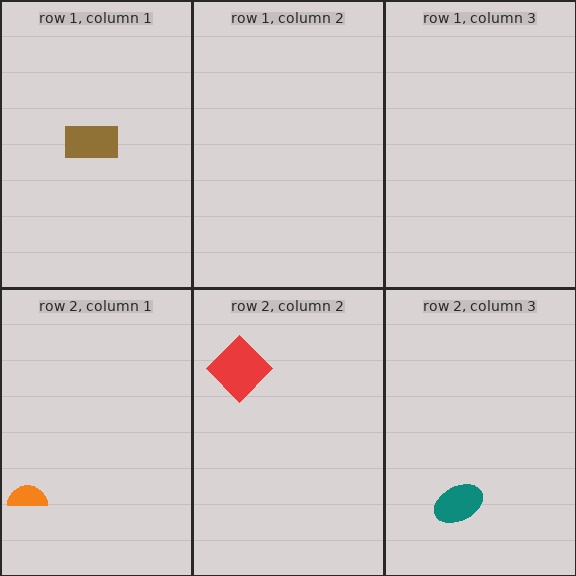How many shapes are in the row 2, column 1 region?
1.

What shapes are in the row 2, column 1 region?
The orange semicircle.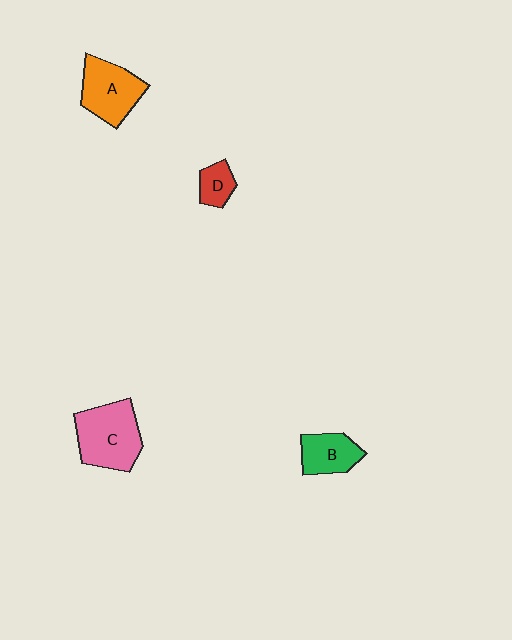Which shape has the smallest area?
Shape D (red).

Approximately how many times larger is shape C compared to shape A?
Approximately 1.2 times.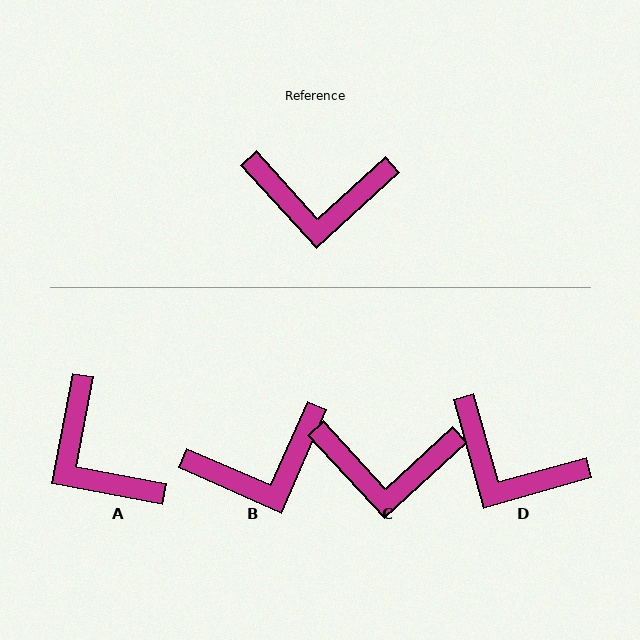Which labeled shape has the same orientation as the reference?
C.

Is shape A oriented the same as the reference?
No, it is off by about 53 degrees.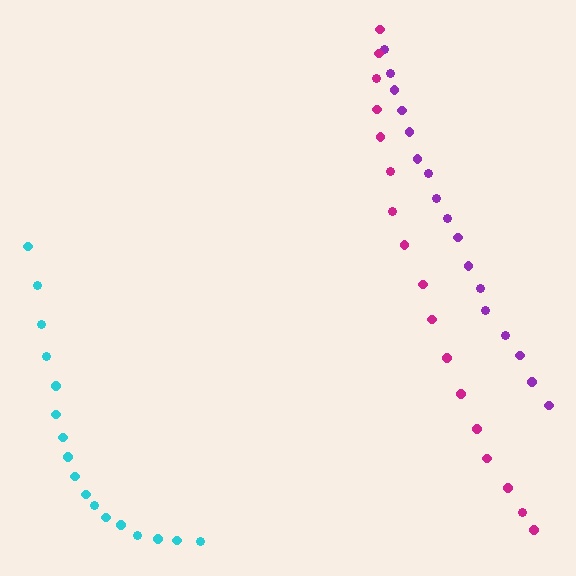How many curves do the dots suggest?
There are 3 distinct paths.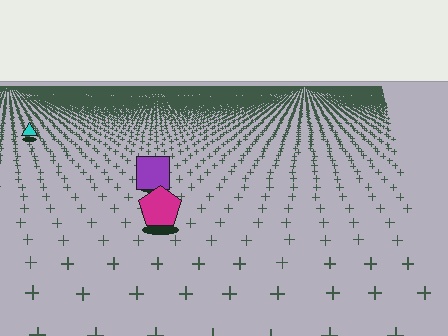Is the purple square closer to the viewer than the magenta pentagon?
No. The magenta pentagon is closer — you can tell from the texture gradient: the ground texture is coarser near it.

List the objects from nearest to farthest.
From nearest to farthest: the magenta pentagon, the purple square, the cyan triangle.